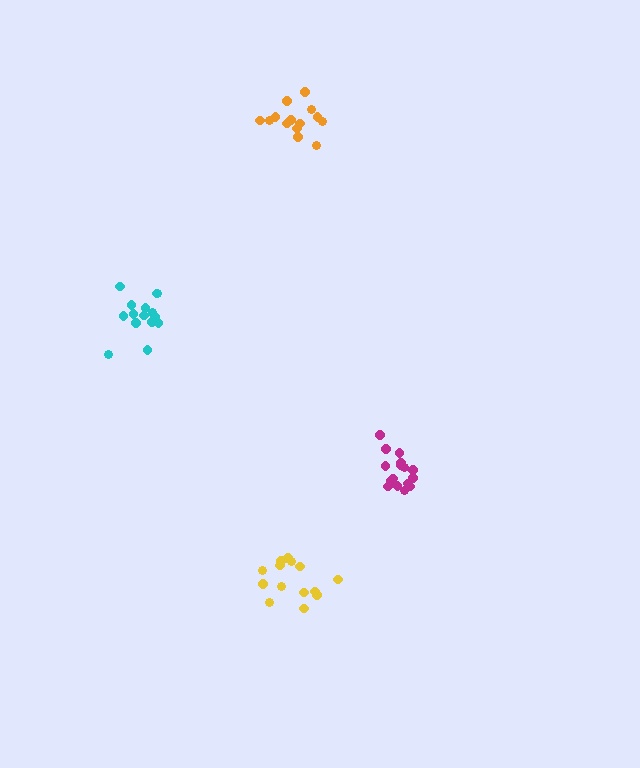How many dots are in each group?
Group 1: 14 dots, Group 2: 17 dots, Group 3: 15 dots, Group 4: 15 dots (61 total).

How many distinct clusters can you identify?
There are 4 distinct clusters.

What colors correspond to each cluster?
The clusters are colored: yellow, magenta, cyan, orange.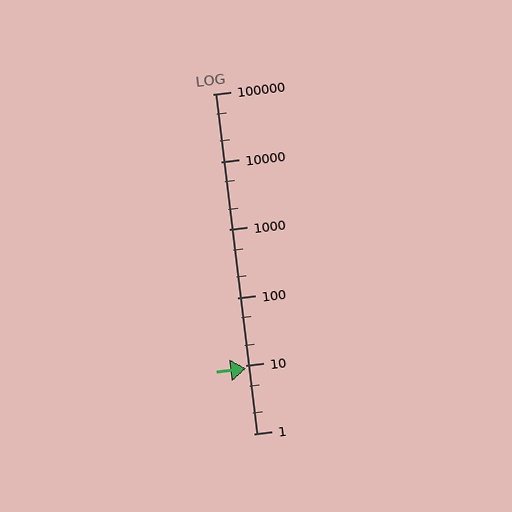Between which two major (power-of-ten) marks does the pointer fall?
The pointer is between 1 and 10.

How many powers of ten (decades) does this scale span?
The scale spans 5 decades, from 1 to 100000.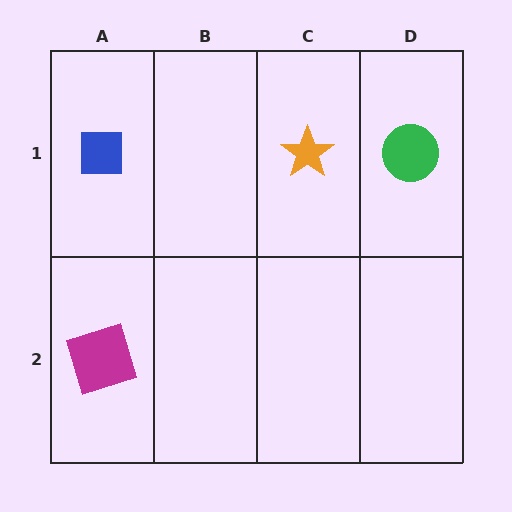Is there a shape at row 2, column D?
No, that cell is empty.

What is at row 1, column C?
An orange star.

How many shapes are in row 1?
3 shapes.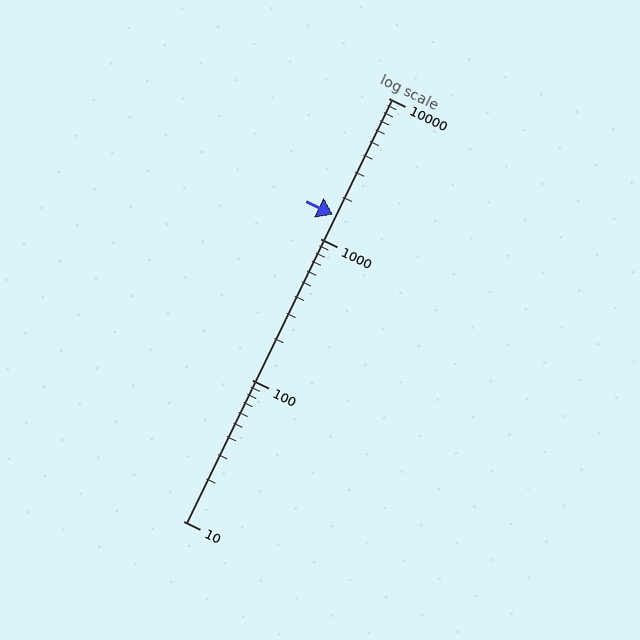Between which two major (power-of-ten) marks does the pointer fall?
The pointer is between 1000 and 10000.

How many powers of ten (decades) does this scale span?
The scale spans 3 decades, from 10 to 10000.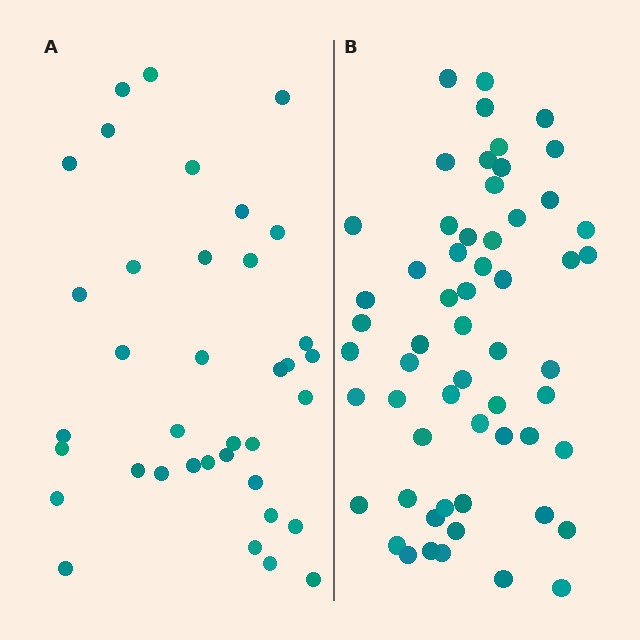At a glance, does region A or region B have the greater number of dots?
Region B (the right region) has more dots.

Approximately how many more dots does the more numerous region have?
Region B has approximately 20 more dots than region A.